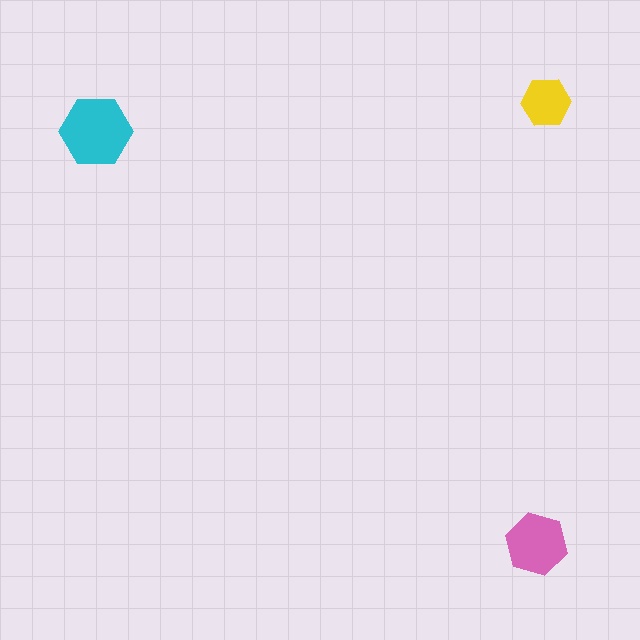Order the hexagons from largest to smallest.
the cyan one, the pink one, the yellow one.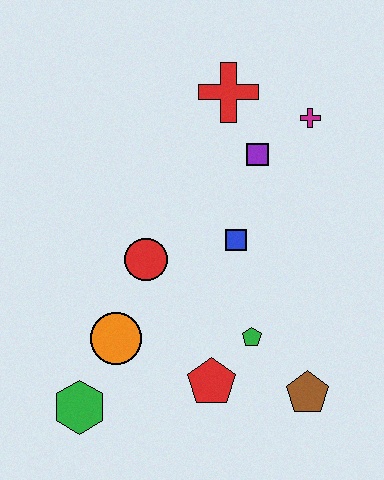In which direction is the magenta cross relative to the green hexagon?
The magenta cross is above the green hexagon.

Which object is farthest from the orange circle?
The magenta cross is farthest from the orange circle.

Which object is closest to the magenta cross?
The purple square is closest to the magenta cross.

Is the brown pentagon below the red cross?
Yes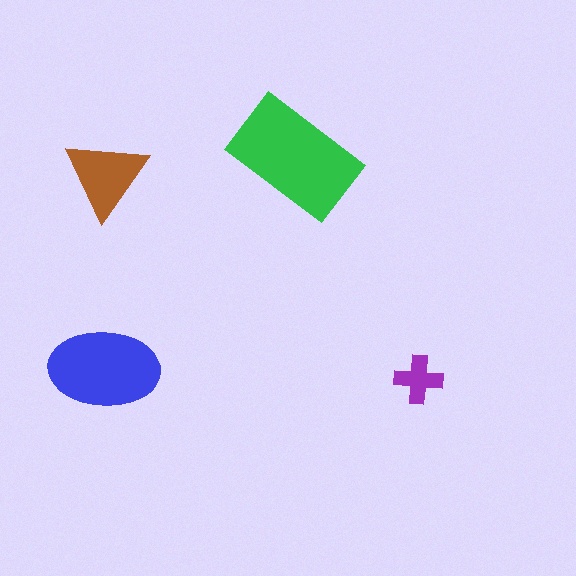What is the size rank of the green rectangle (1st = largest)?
1st.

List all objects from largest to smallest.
The green rectangle, the blue ellipse, the brown triangle, the purple cross.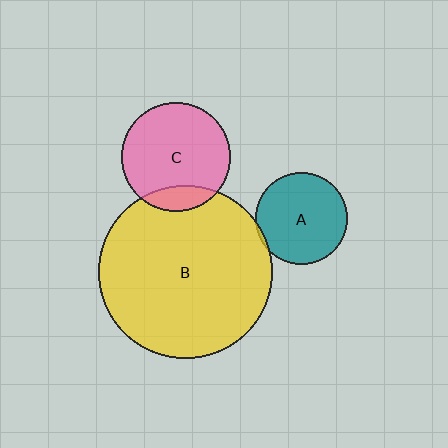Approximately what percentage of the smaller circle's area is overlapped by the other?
Approximately 15%.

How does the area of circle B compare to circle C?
Approximately 2.5 times.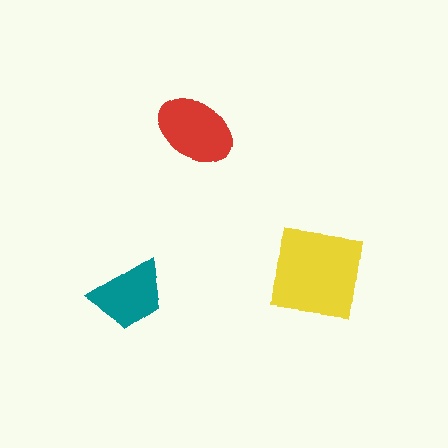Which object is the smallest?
The teal trapezoid.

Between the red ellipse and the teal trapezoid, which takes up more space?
The red ellipse.